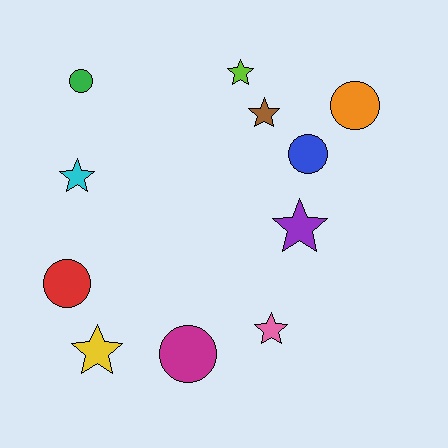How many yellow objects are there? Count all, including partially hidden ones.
There is 1 yellow object.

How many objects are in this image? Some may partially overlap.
There are 11 objects.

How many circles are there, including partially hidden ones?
There are 5 circles.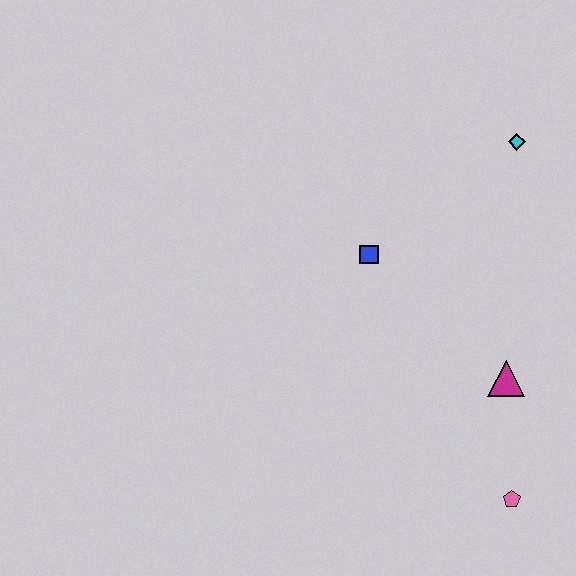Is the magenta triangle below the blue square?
Yes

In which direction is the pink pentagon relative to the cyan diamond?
The pink pentagon is below the cyan diamond.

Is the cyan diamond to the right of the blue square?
Yes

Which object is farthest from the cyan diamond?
The pink pentagon is farthest from the cyan diamond.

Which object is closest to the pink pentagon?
The magenta triangle is closest to the pink pentagon.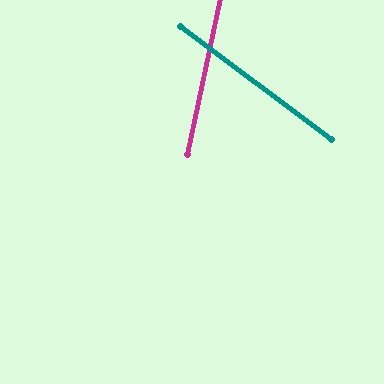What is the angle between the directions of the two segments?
Approximately 65 degrees.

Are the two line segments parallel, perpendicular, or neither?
Neither parallel nor perpendicular — they differ by about 65°.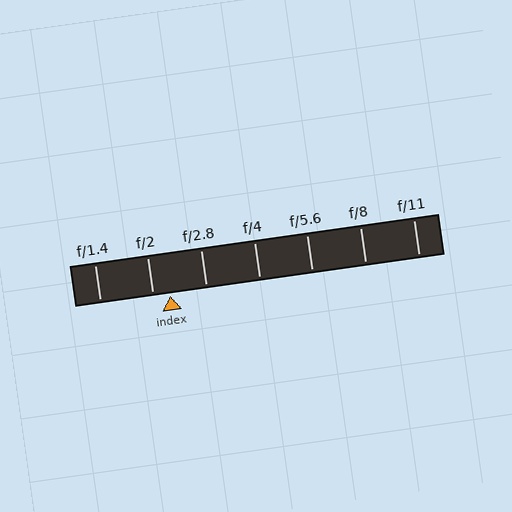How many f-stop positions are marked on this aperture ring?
There are 7 f-stop positions marked.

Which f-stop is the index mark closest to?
The index mark is closest to f/2.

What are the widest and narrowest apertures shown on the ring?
The widest aperture shown is f/1.4 and the narrowest is f/11.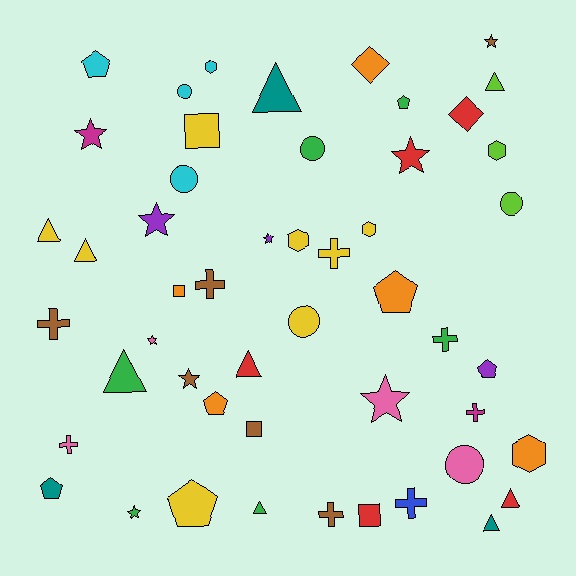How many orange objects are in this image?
There are 5 orange objects.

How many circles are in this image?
There are 6 circles.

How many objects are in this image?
There are 50 objects.